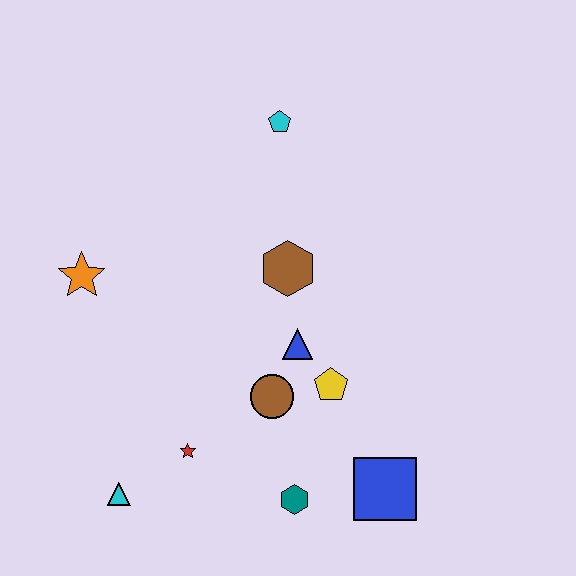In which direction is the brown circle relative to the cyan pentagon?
The brown circle is below the cyan pentagon.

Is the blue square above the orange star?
No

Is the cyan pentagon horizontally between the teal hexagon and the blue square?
No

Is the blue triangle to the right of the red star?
Yes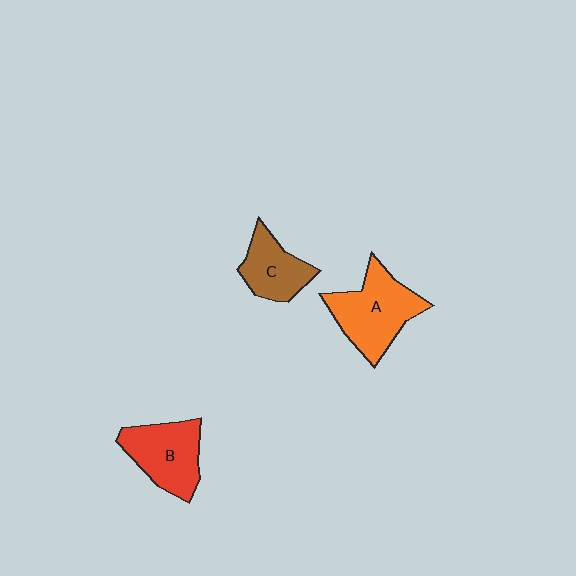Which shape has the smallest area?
Shape C (brown).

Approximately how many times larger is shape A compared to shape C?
Approximately 1.5 times.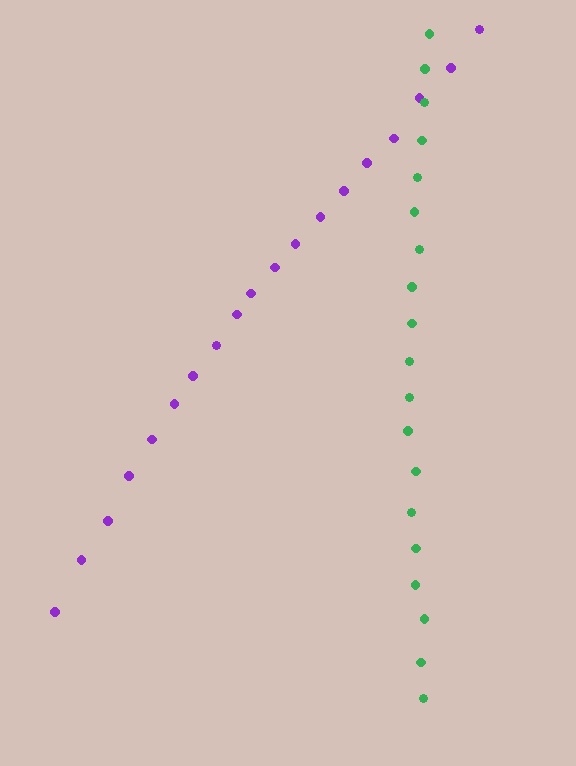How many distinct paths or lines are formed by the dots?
There are 2 distinct paths.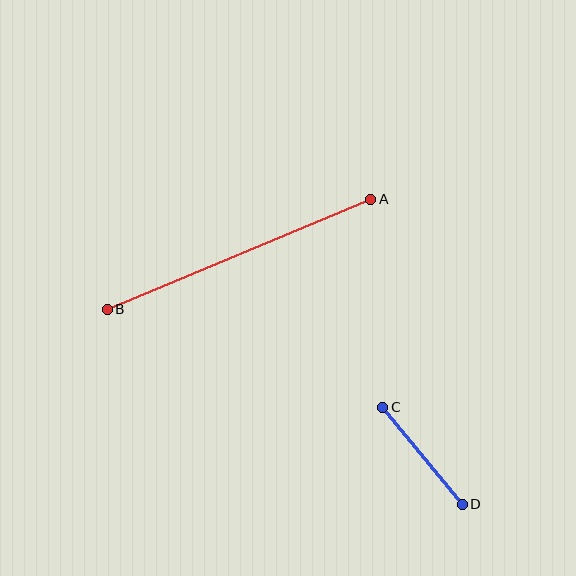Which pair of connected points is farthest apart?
Points A and B are farthest apart.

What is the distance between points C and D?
The distance is approximately 126 pixels.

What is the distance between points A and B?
The distance is approximately 286 pixels.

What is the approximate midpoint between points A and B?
The midpoint is at approximately (239, 254) pixels.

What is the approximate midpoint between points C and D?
The midpoint is at approximately (423, 456) pixels.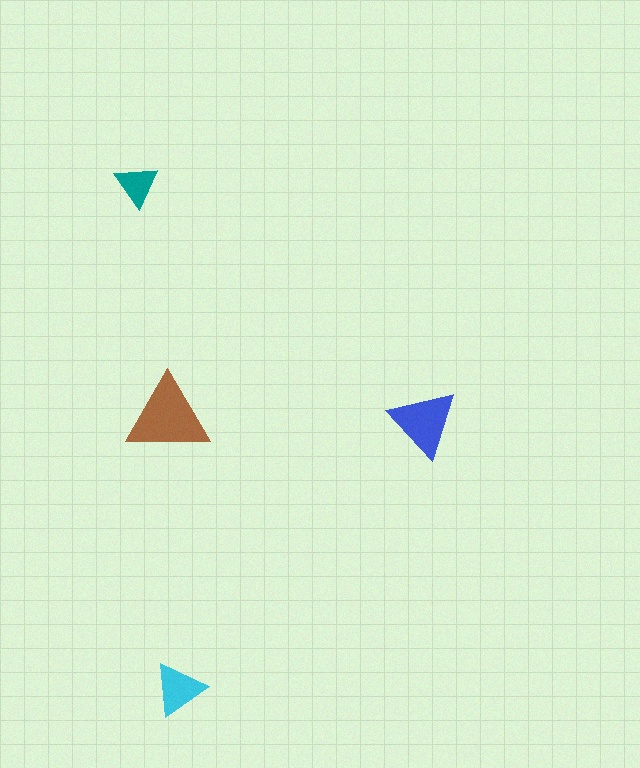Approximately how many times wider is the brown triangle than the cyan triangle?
About 1.5 times wider.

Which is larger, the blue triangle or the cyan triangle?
The blue one.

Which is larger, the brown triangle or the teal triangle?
The brown one.